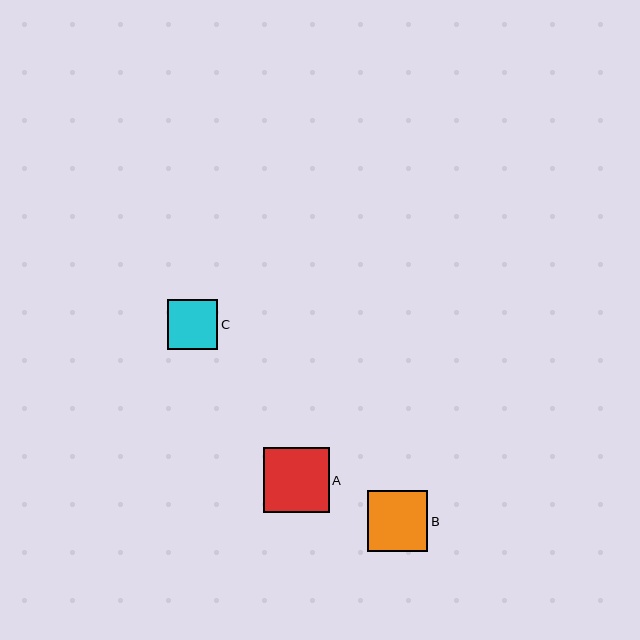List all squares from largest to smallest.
From largest to smallest: A, B, C.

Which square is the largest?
Square A is the largest with a size of approximately 65 pixels.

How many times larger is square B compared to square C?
Square B is approximately 1.2 times the size of square C.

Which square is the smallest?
Square C is the smallest with a size of approximately 50 pixels.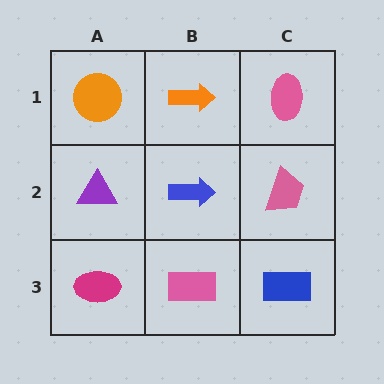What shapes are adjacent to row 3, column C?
A pink trapezoid (row 2, column C), a pink rectangle (row 3, column B).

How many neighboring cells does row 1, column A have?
2.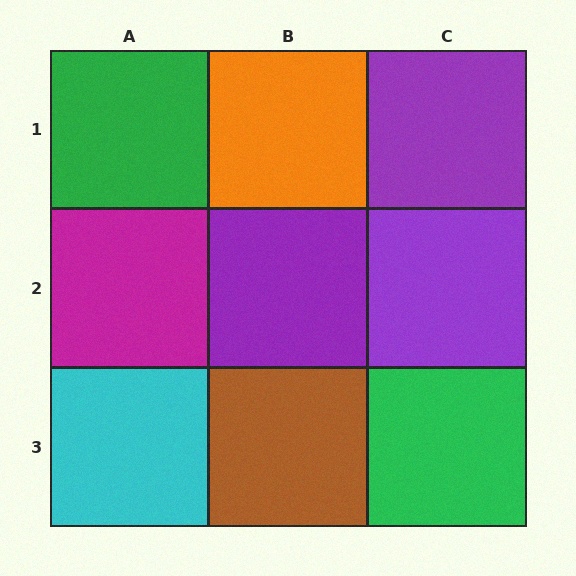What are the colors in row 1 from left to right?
Green, orange, purple.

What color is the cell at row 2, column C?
Purple.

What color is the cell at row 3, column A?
Cyan.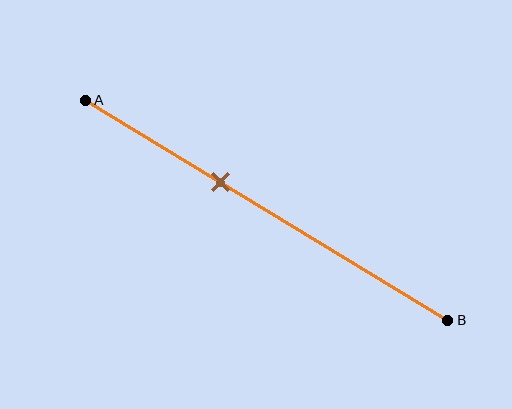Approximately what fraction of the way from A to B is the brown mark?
The brown mark is approximately 35% of the way from A to B.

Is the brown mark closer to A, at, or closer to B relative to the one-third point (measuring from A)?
The brown mark is closer to point B than the one-third point of segment AB.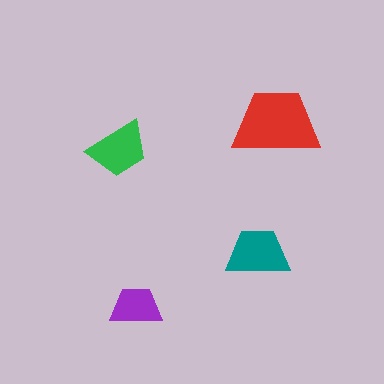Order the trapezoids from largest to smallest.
the red one, the teal one, the green one, the purple one.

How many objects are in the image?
There are 4 objects in the image.